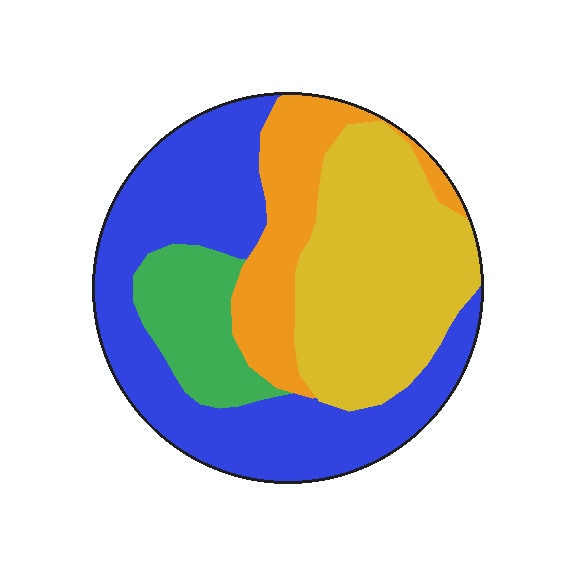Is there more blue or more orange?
Blue.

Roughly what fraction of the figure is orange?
Orange covers 16% of the figure.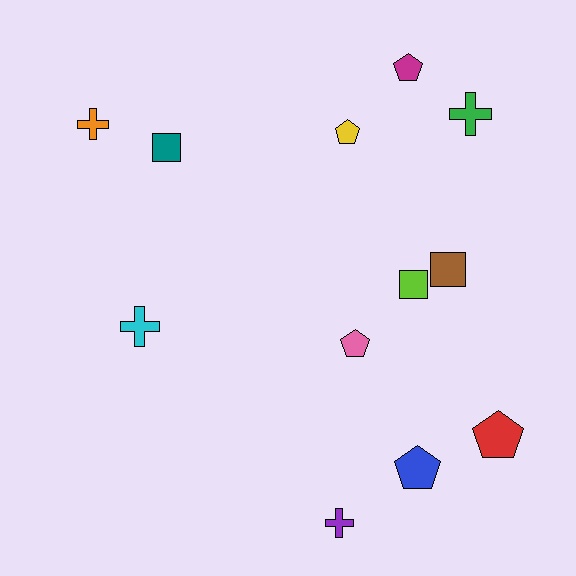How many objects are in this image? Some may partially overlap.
There are 12 objects.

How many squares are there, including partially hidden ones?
There are 3 squares.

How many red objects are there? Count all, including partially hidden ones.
There is 1 red object.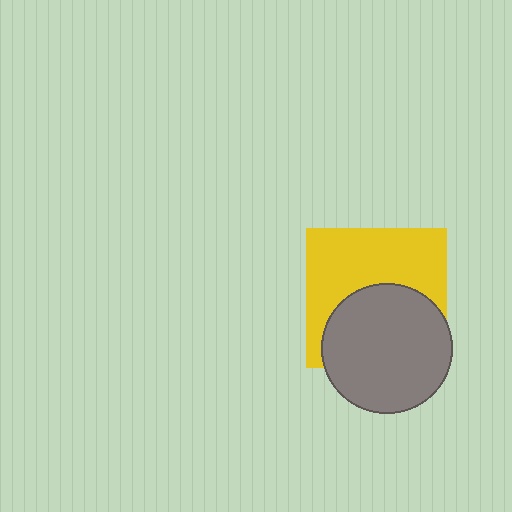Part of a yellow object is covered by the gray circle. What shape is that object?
It is a square.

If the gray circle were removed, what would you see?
You would see the complete yellow square.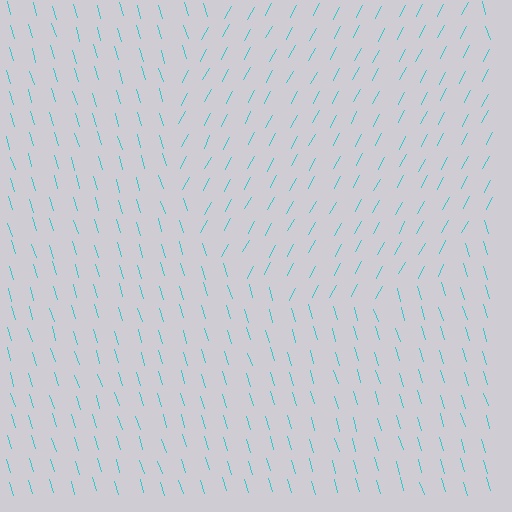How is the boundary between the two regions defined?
The boundary is defined purely by a change in line orientation (approximately 45 degrees difference). All lines are the same color and thickness.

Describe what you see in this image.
The image is filled with small cyan line segments. A circle region in the image has lines oriented differently from the surrounding lines, creating a visible texture boundary.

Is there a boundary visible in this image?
Yes, there is a texture boundary formed by a change in line orientation.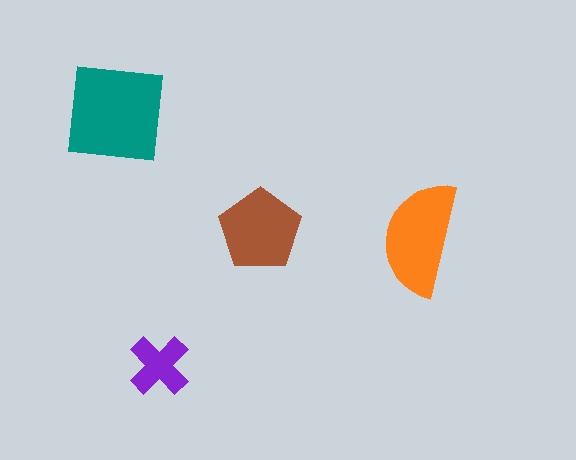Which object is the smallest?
The purple cross.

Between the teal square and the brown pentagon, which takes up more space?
The teal square.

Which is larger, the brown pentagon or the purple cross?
The brown pentagon.